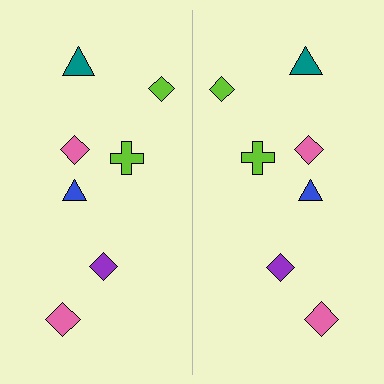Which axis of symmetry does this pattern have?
The pattern has a vertical axis of symmetry running through the center of the image.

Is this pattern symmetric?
Yes, this pattern has bilateral (reflection) symmetry.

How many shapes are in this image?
There are 14 shapes in this image.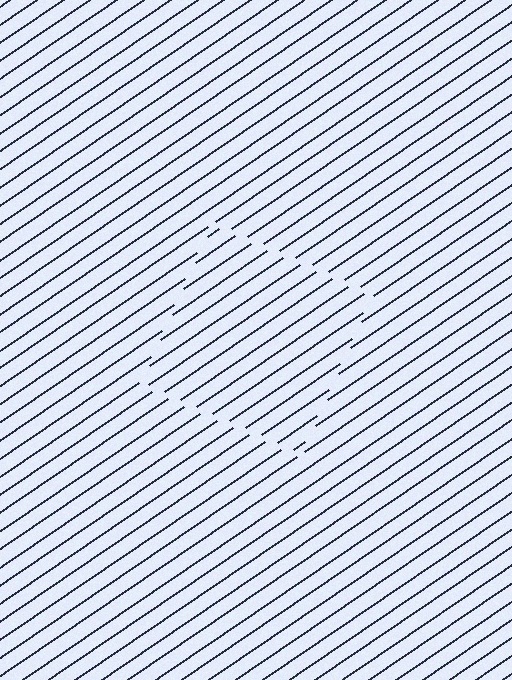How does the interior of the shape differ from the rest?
The interior of the shape contains the same grating, shifted by half a period — the contour is defined by the phase discontinuity where line-ends from the inner and outer gratings abut.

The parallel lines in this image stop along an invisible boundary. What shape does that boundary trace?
An illusory square. The interior of the shape contains the same grating, shifted by half a period — the contour is defined by the phase discontinuity where line-ends from the inner and outer gratings abut.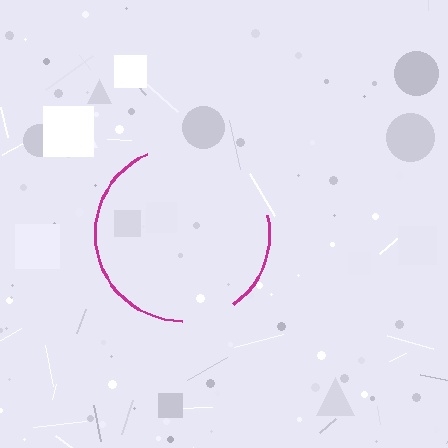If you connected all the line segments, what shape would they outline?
They would outline a circle.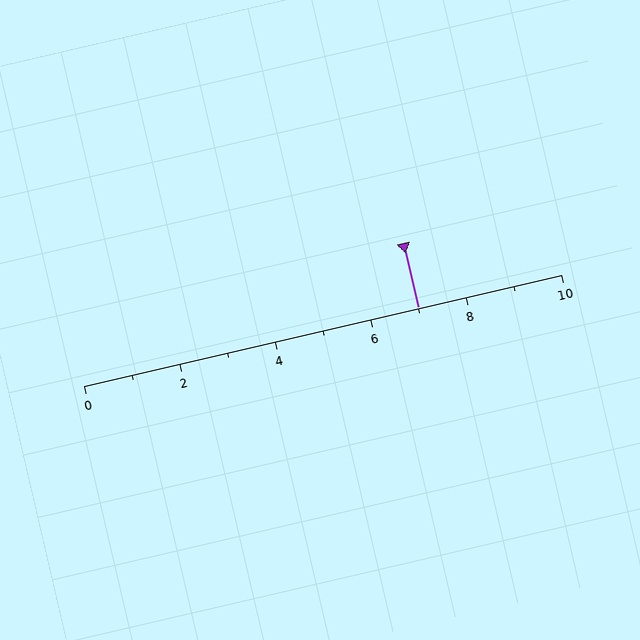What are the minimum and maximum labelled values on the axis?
The axis runs from 0 to 10.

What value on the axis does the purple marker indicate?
The marker indicates approximately 7.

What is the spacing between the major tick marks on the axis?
The major ticks are spaced 2 apart.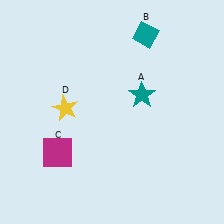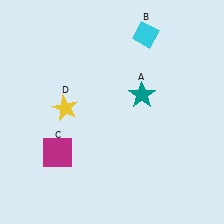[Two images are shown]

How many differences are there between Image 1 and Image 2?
There is 1 difference between the two images.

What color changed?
The diamond (B) changed from teal in Image 1 to cyan in Image 2.